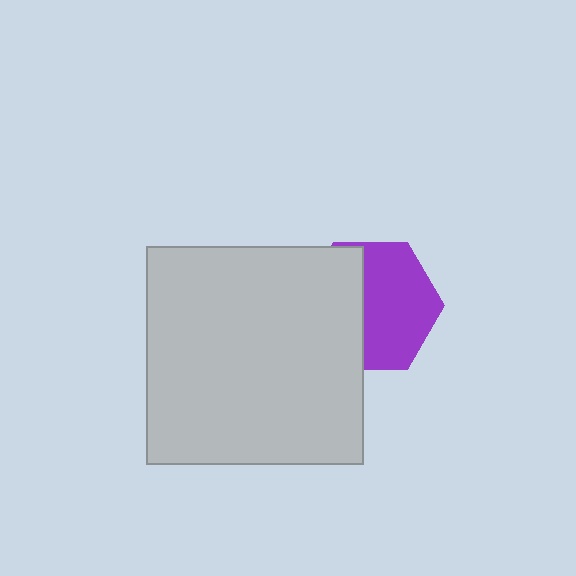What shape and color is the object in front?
The object in front is a light gray square.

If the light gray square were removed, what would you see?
You would see the complete purple hexagon.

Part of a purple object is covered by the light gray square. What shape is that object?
It is a hexagon.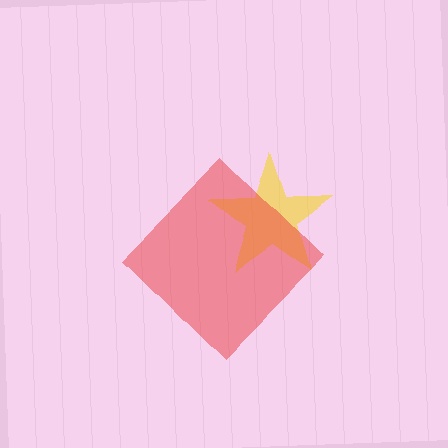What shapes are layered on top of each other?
The layered shapes are: a yellow star, a red diamond.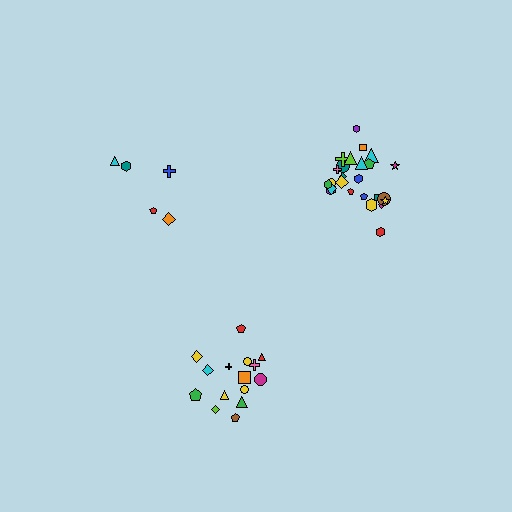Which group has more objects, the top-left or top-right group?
The top-right group.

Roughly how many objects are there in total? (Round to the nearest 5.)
Roughly 45 objects in total.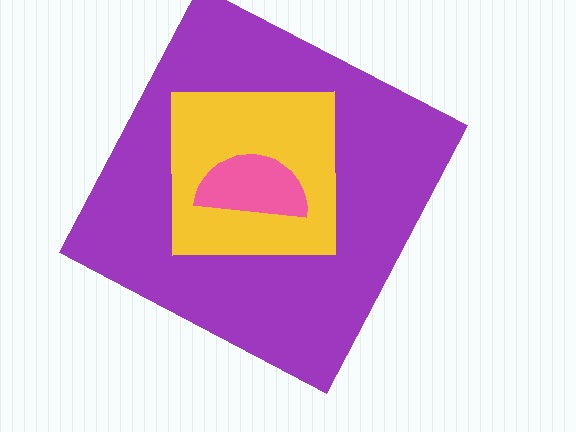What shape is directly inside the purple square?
The yellow square.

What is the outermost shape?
The purple square.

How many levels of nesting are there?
3.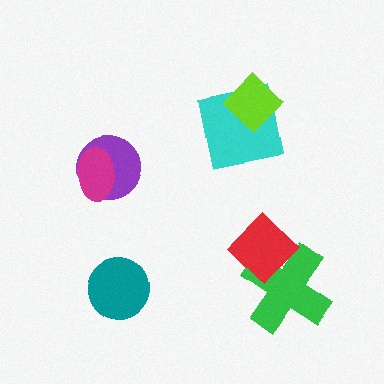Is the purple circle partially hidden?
Yes, it is partially covered by another shape.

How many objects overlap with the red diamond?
1 object overlaps with the red diamond.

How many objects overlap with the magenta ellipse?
1 object overlaps with the magenta ellipse.